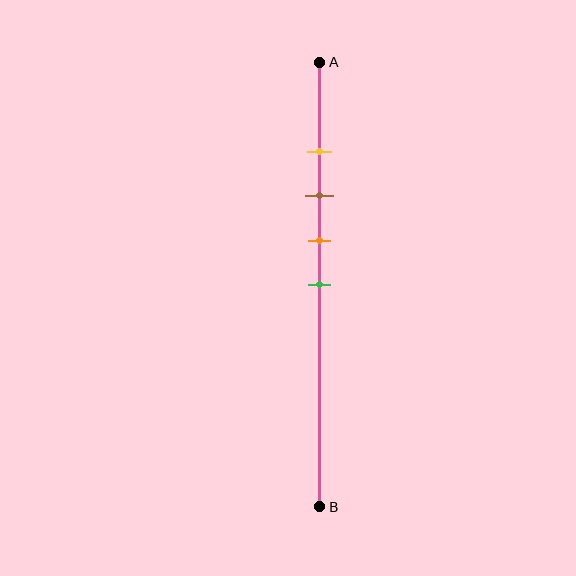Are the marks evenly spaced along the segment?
Yes, the marks are approximately evenly spaced.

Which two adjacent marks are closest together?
The yellow and brown marks are the closest adjacent pair.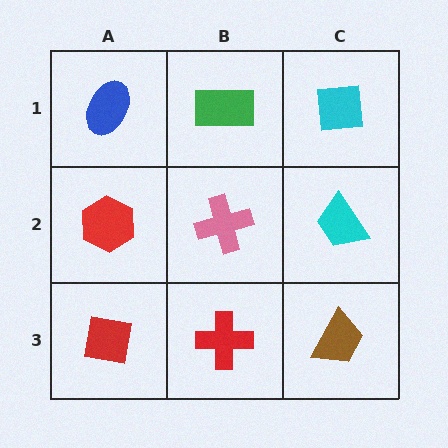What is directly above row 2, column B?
A green rectangle.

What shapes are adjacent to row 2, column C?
A cyan square (row 1, column C), a brown trapezoid (row 3, column C), a pink cross (row 2, column B).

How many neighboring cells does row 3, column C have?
2.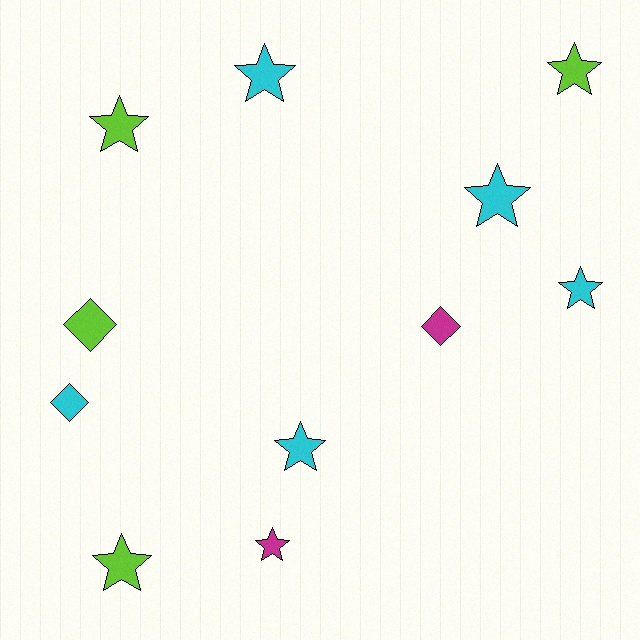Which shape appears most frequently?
Star, with 8 objects.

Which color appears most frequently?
Cyan, with 5 objects.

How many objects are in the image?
There are 11 objects.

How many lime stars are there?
There are 3 lime stars.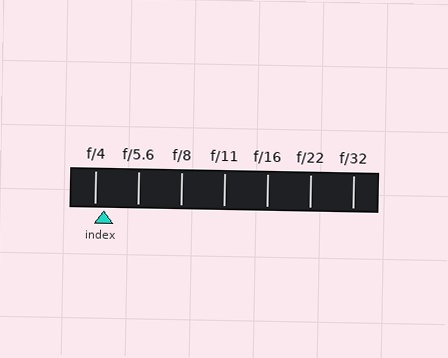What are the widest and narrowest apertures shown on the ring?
The widest aperture shown is f/4 and the narrowest is f/32.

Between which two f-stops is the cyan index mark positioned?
The index mark is between f/4 and f/5.6.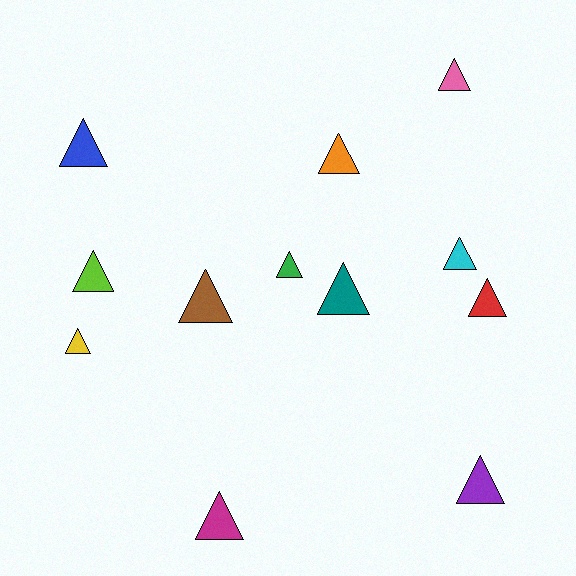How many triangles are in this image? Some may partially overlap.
There are 12 triangles.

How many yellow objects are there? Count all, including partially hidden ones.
There is 1 yellow object.